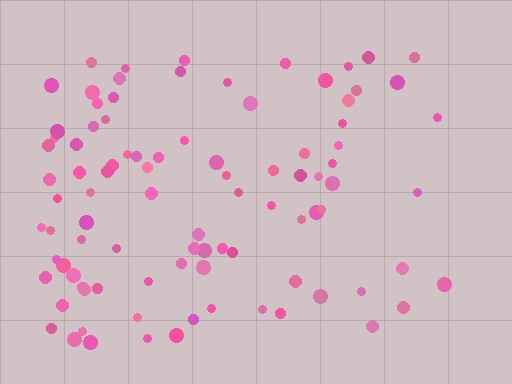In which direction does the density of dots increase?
From right to left, with the left side densest.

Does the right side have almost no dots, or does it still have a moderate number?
Still a moderate number, just noticeably fewer than the left.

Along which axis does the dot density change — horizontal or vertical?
Horizontal.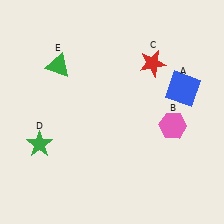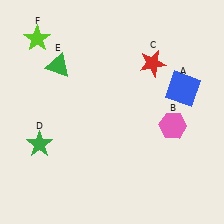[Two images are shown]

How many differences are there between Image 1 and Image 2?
There is 1 difference between the two images.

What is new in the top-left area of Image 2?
A lime star (F) was added in the top-left area of Image 2.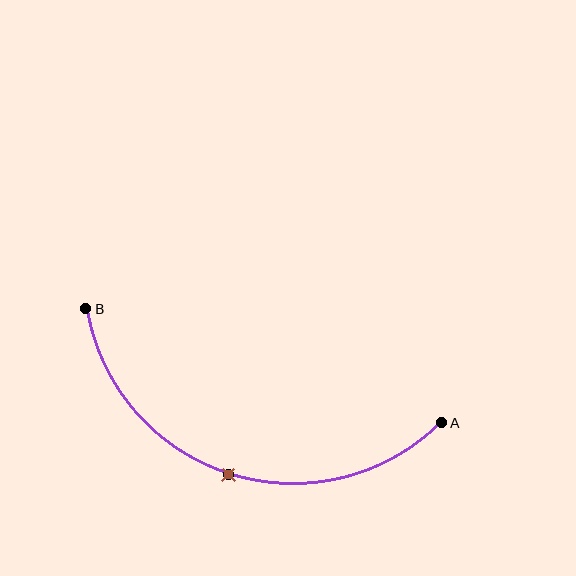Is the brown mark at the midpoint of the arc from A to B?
Yes. The brown mark lies on the arc at equal arc-length from both A and B — it is the arc midpoint.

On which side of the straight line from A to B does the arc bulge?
The arc bulges below the straight line connecting A and B.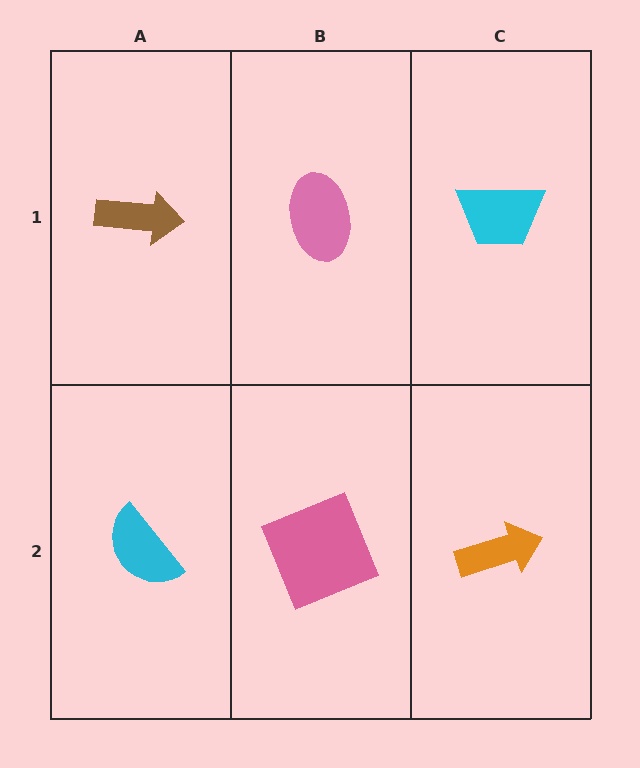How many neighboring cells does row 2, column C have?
2.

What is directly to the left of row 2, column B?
A cyan semicircle.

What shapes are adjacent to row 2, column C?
A cyan trapezoid (row 1, column C), a pink square (row 2, column B).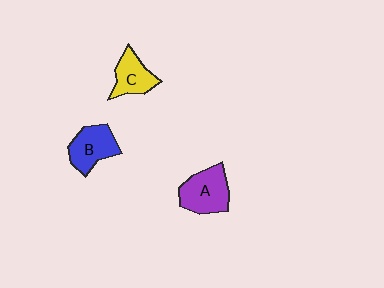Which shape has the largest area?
Shape A (purple).